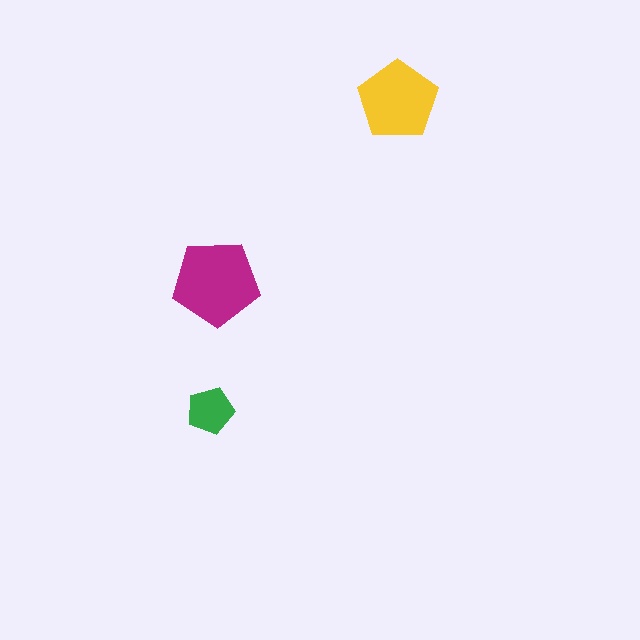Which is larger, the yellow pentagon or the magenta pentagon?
The magenta one.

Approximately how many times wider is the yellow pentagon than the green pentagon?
About 1.5 times wider.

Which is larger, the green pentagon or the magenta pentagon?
The magenta one.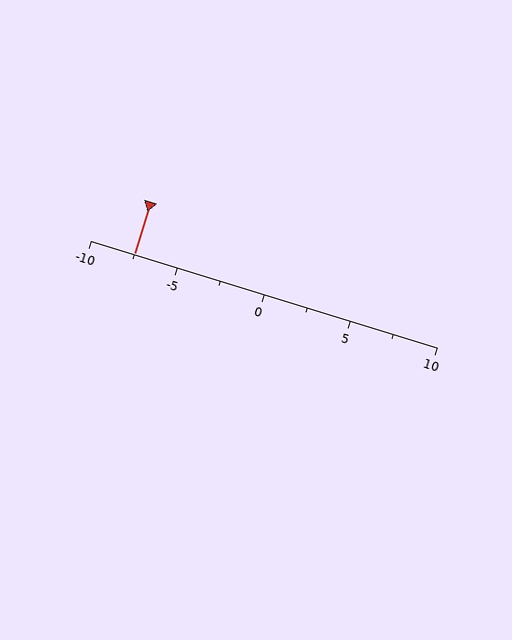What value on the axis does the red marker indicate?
The marker indicates approximately -7.5.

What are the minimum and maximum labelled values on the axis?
The axis runs from -10 to 10.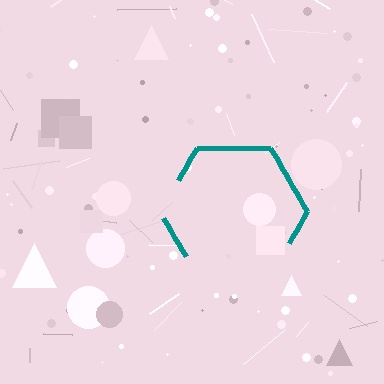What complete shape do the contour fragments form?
The contour fragments form a hexagon.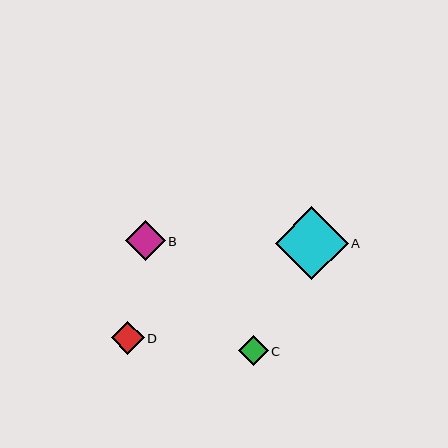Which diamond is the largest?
Diamond A is the largest with a size of approximately 73 pixels.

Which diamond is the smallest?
Diamond C is the smallest with a size of approximately 30 pixels.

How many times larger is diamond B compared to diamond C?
Diamond B is approximately 1.3 times the size of diamond C.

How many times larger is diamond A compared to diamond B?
Diamond A is approximately 1.8 times the size of diamond B.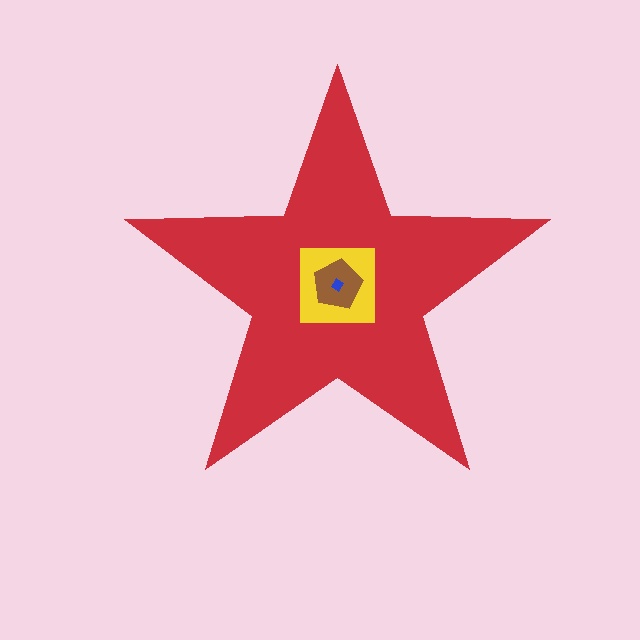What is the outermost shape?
The red star.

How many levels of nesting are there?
4.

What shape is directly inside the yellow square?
The brown pentagon.